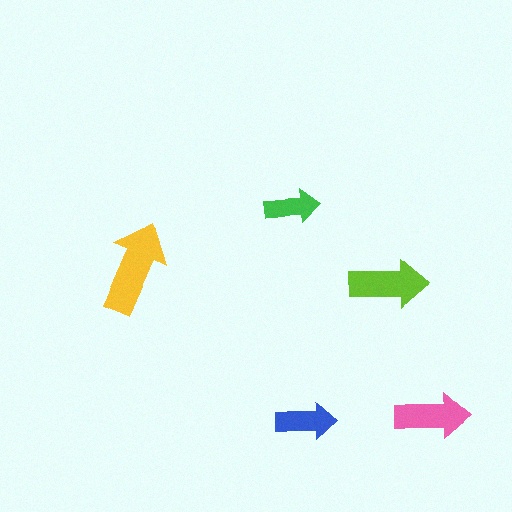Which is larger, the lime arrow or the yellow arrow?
The yellow one.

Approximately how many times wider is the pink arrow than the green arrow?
About 1.5 times wider.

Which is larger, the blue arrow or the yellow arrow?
The yellow one.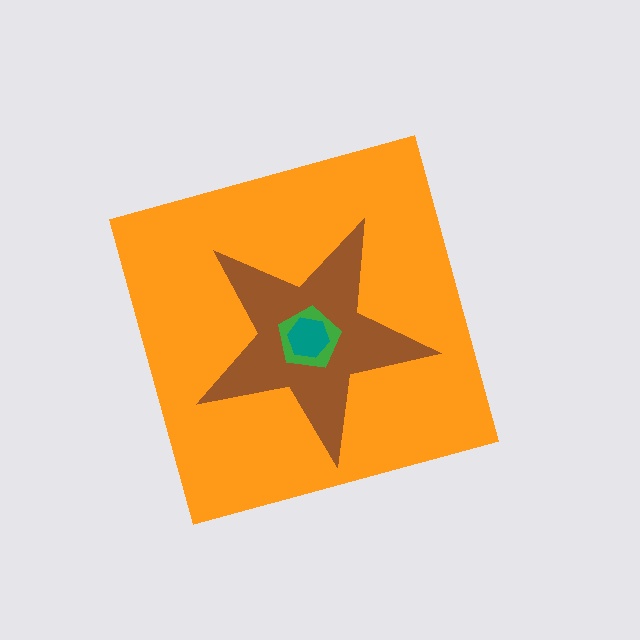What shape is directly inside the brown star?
The green pentagon.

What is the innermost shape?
The teal hexagon.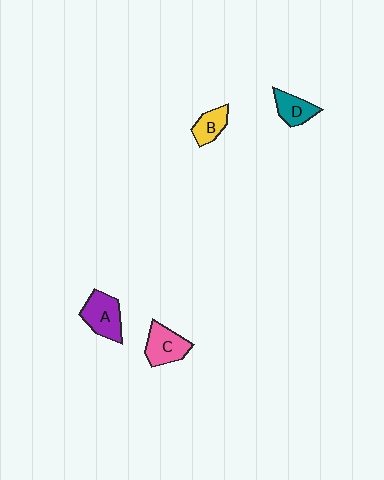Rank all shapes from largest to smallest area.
From largest to smallest: A (purple), C (pink), D (teal), B (yellow).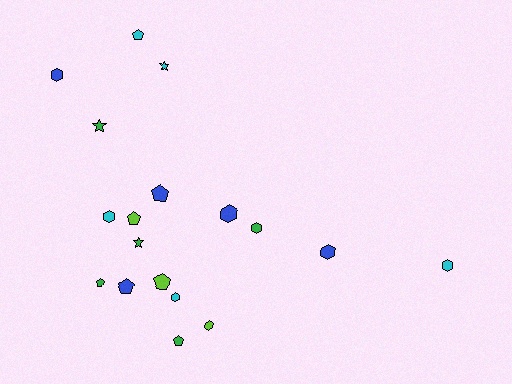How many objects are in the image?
There are 18 objects.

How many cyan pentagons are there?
There is 1 cyan pentagon.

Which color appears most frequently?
Green, with 5 objects.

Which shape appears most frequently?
Hexagon, with 8 objects.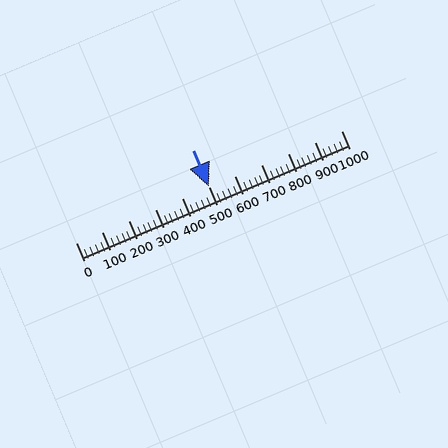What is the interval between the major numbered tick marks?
The major tick marks are spaced 100 units apart.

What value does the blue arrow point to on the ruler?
The blue arrow points to approximately 500.